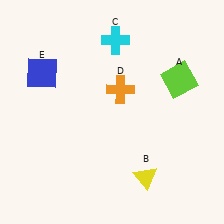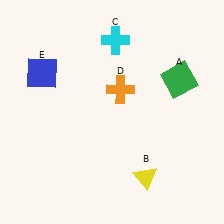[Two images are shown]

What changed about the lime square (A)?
In Image 1, A is lime. In Image 2, it changed to green.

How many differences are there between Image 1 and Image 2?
There is 1 difference between the two images.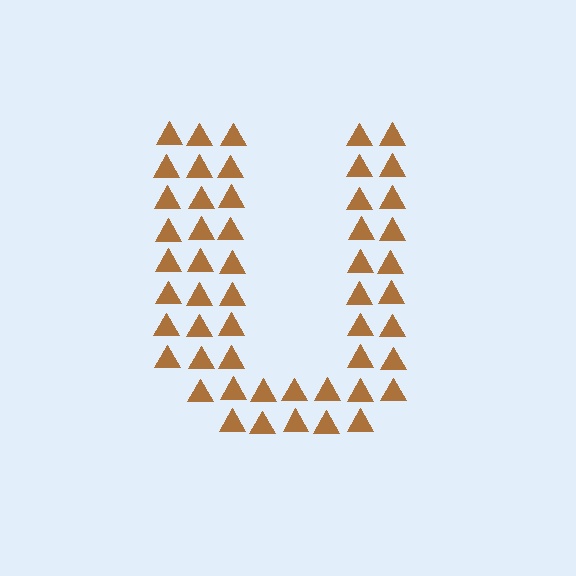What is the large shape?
The large shape is the letter U.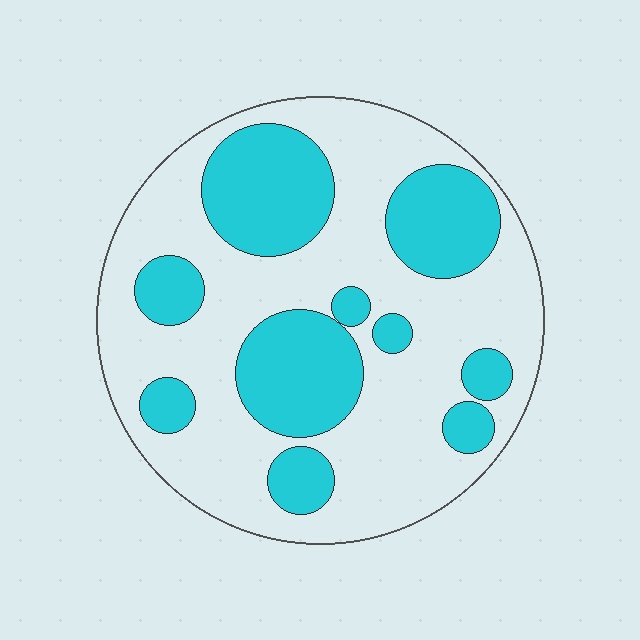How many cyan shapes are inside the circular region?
10.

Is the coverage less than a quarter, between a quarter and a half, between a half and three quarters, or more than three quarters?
Between a quarter and a half.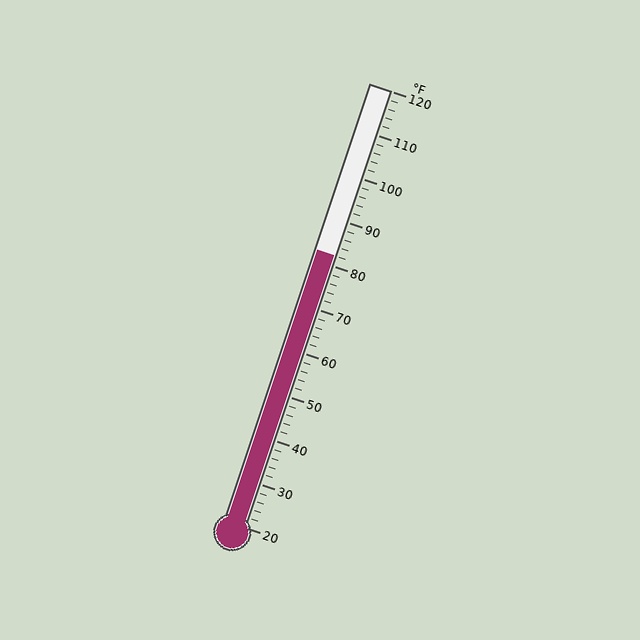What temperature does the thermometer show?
The thermometer shows approximately 82°F.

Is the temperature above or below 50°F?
The temperature is above 50°F.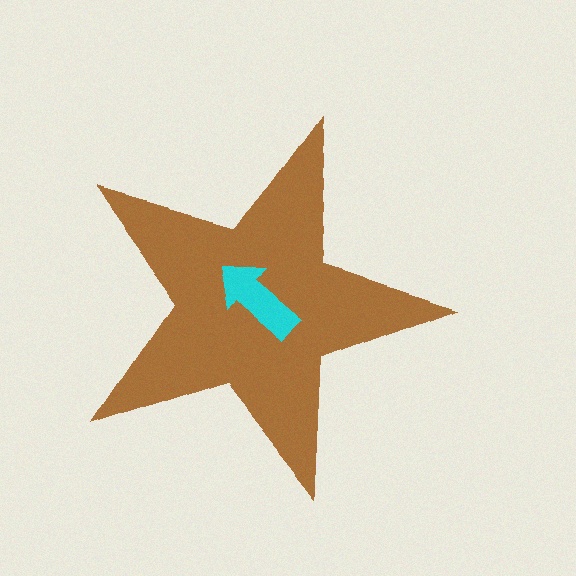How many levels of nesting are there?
2.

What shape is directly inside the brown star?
The cyan arrow.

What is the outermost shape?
The brown star.